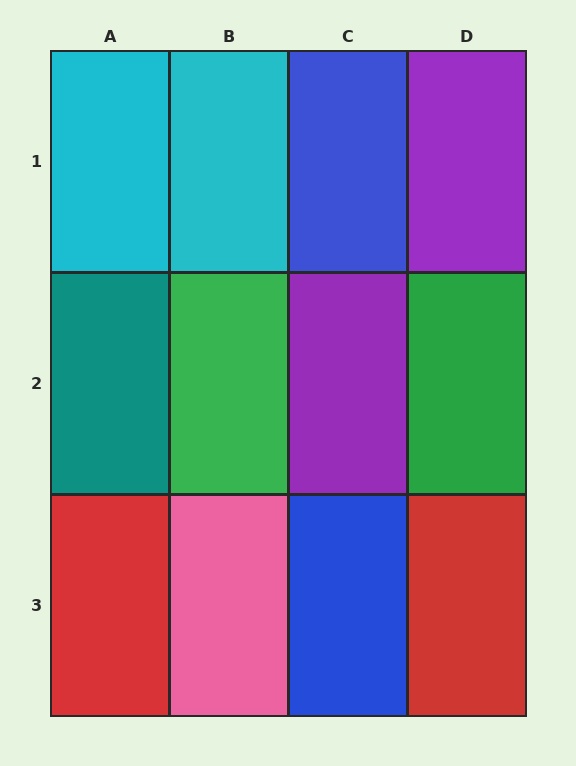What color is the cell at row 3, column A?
Red.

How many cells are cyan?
2 cells are cyan.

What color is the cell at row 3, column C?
Blue.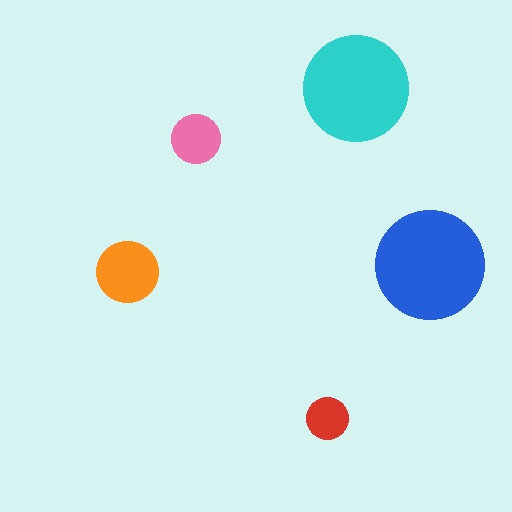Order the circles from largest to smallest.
the blue one, the cyan one, the orange one, the pink one, the red one.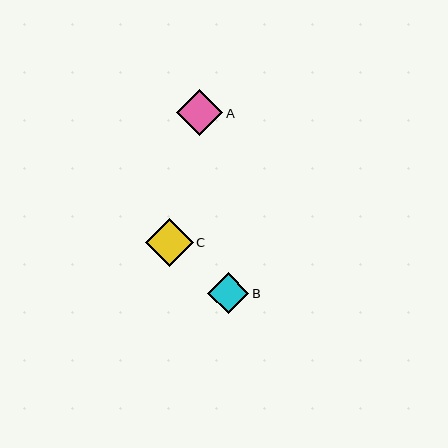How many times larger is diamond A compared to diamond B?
Diamond A is approximately 1.1 times the size of diamond B.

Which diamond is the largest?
Diamond C is the largest with a size of approximately 48 pixels.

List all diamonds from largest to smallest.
From largest to smallest: C, A, B.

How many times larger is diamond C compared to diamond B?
Diamond C is approximately 1.2 times the size of diamond B.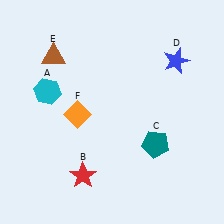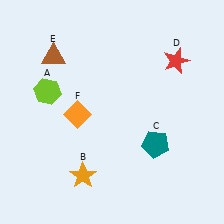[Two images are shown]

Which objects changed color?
A changed from cyan to lime. B changed from red to orange. D changed from blue to red.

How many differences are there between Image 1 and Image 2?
There are 3 differences between the two images.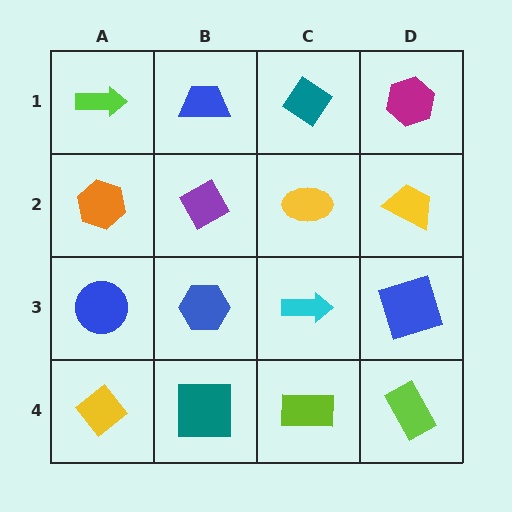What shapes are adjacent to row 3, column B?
A purple diamond (row 2, column B), a teal square (row 4, column B), a blue circle (row 3, column A), a cyan arrow (row 3, column C).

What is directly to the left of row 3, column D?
A cyan arrow.